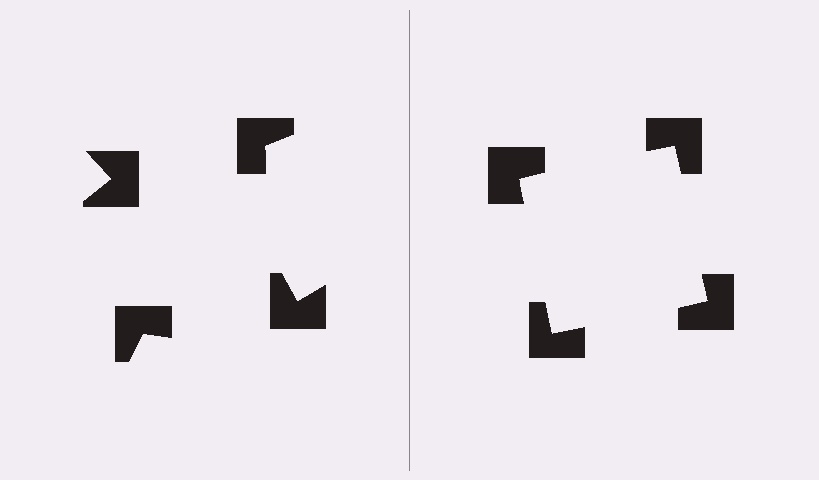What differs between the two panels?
The notched squares are positioned identically on both sides; only the wedge orientations differ. On the right they align to a square; on the left they are misaligned.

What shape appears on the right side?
An illusory square.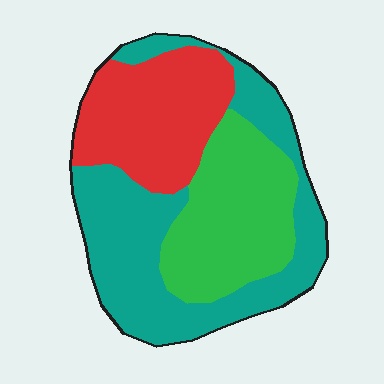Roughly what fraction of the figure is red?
Red takes up between a sixth and a third of the figure.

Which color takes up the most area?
Teal, at roughly 45%.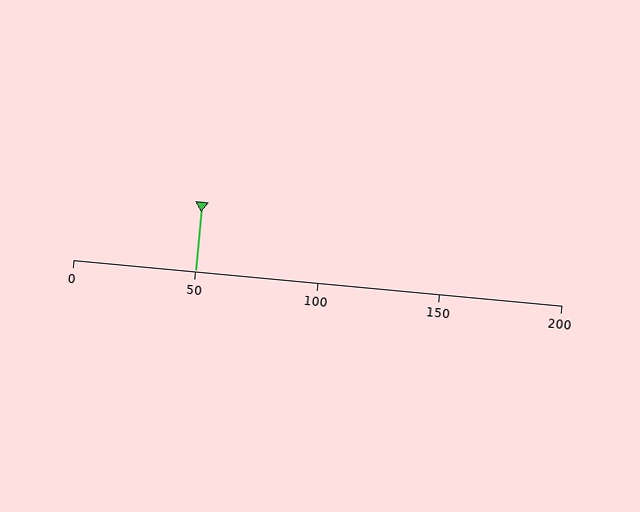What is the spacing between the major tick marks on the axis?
The major ticks are spaced 50 apart.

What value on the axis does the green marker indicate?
The marker indicates approximately 50.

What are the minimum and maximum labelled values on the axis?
The axis runs from 0 to 200.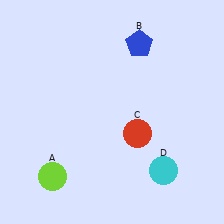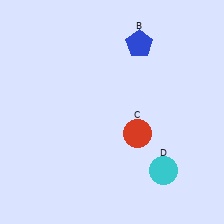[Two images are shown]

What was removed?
The lime circle (A) was removed in Image 2.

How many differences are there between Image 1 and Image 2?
There is 1 difference between the two images.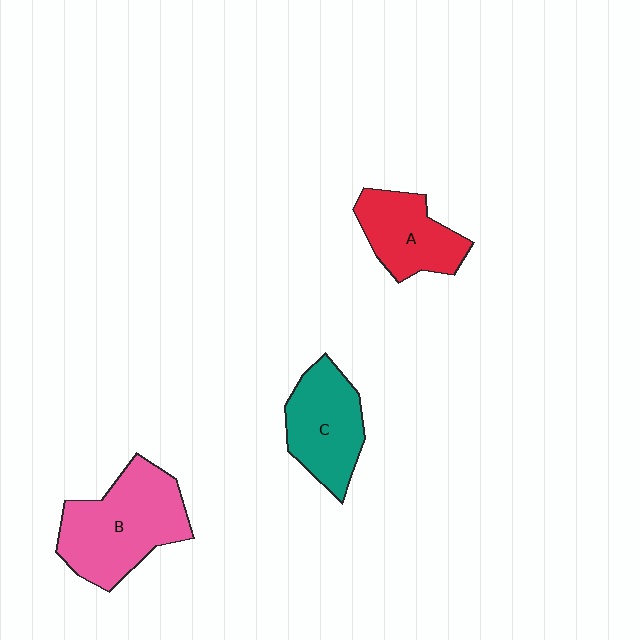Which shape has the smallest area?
Shape A (red).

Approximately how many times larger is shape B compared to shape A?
Approximately 1.6 times.